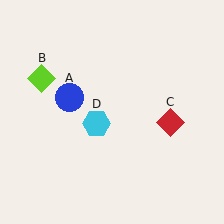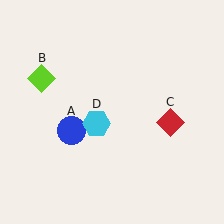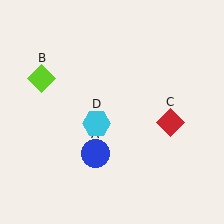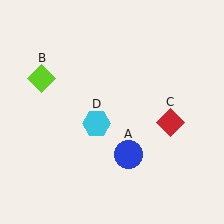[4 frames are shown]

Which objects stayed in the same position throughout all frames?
Lime diamond (object B) and red diamond (object C) and cyan hexagon (object D) remained stationary.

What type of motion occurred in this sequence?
The blue circle (object A) rotated counterclockwise around the center of the scene.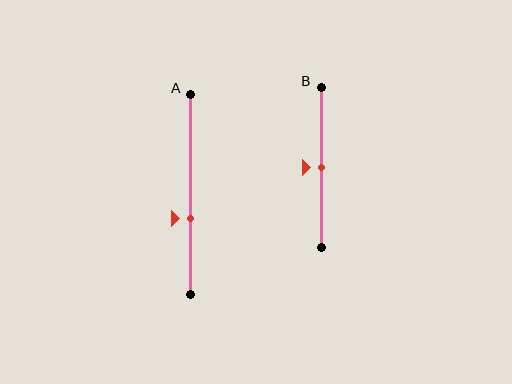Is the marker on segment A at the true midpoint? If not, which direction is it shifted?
No, the marker on segment A is shifted downward by about 12% of the segment length.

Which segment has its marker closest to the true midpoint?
Segment B has its marker closest to the true midpoint.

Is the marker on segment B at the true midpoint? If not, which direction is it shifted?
Yes, the marker on segment B is at the true midpoint.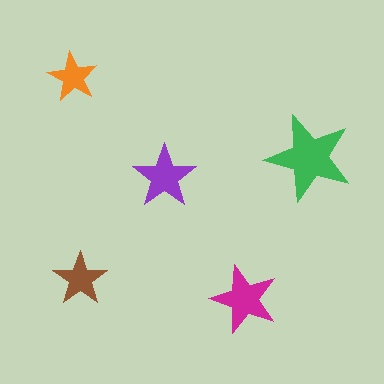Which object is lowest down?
The magenta star is bottommost.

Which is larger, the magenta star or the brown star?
The magenta one.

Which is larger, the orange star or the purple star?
The purple one.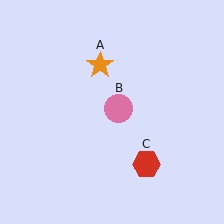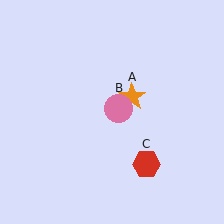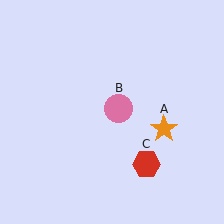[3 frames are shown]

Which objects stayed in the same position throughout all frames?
Pink circle (object B) and red hexagon (object C) remained stationary.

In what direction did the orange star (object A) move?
The orange star (object A) moved down and to the right.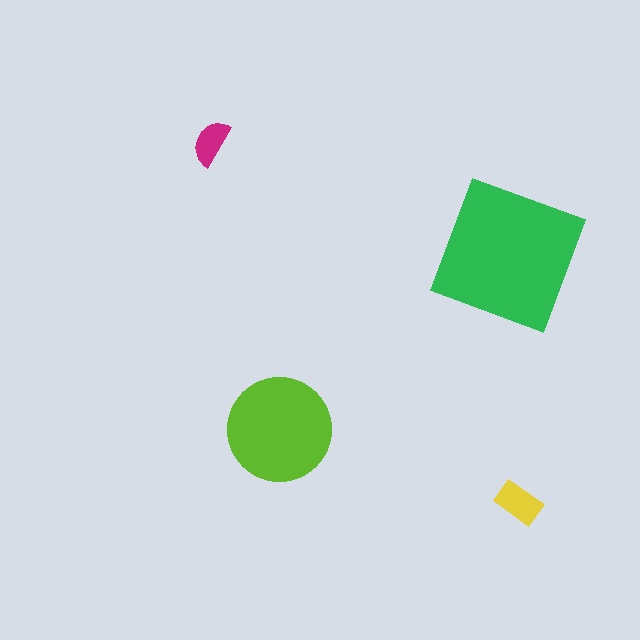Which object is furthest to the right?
The yellow rectangle is rightmost.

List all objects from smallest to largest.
The magenta semicircle, the yellow rectangle, the lime circle, the green square.